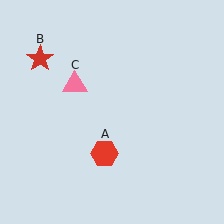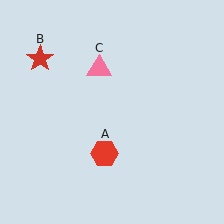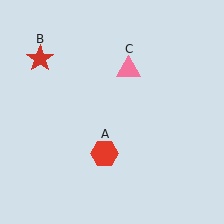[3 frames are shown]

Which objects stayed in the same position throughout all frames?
Red hexagon (object A) and red star (object B) remained stationary.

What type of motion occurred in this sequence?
The pink triangle (object C) rotated clockwise around the center of the scene.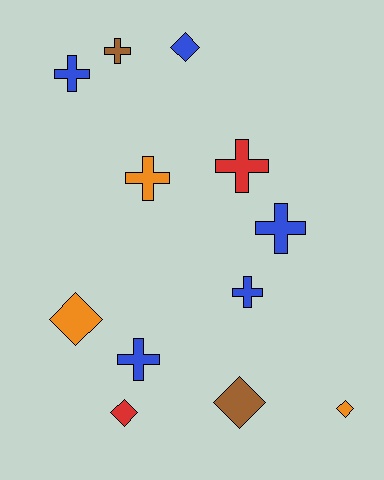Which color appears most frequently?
Blue, with 5 objects.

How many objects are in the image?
There are 12 objects.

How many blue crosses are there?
There are 4 blue crosses.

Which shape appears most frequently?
Cross, with 7 objects.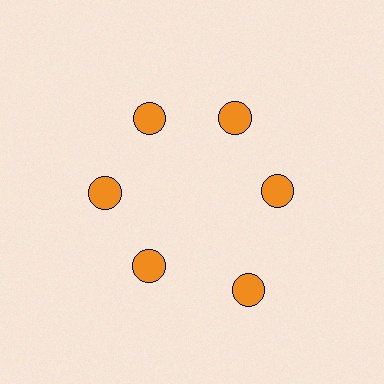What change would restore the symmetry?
The symmetry would be restored by moving it inward, back onto the ring so that all 6 circles sit at equal angles and equal distance from the center.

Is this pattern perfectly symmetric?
No. The 6 orange circles are arranged in a ring, but one element near the 5 o'clock position is pushed outward from the center, breaking the 6-fold rotational symmetry.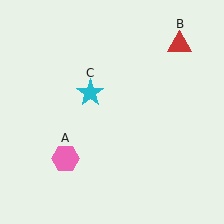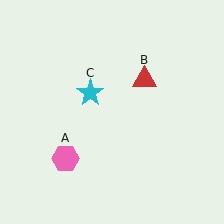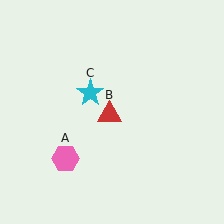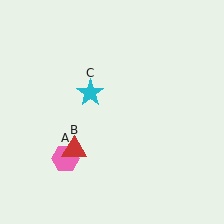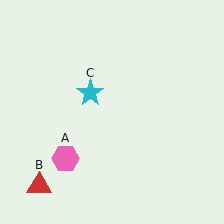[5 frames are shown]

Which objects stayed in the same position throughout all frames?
Pink hexagon (object A) and cyan star (object C) remained stationary.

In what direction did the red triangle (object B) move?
The red triangle (object B) moved down and to the left.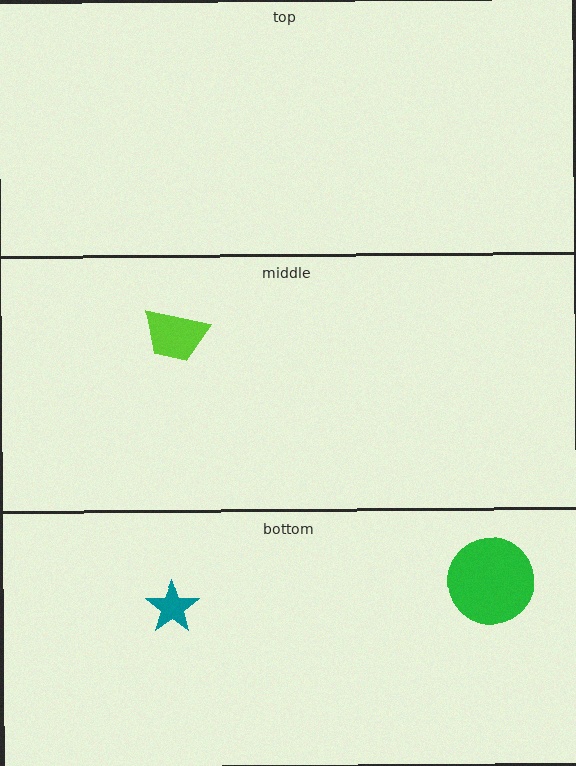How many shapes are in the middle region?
1.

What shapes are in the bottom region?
The green circle, the teal star.